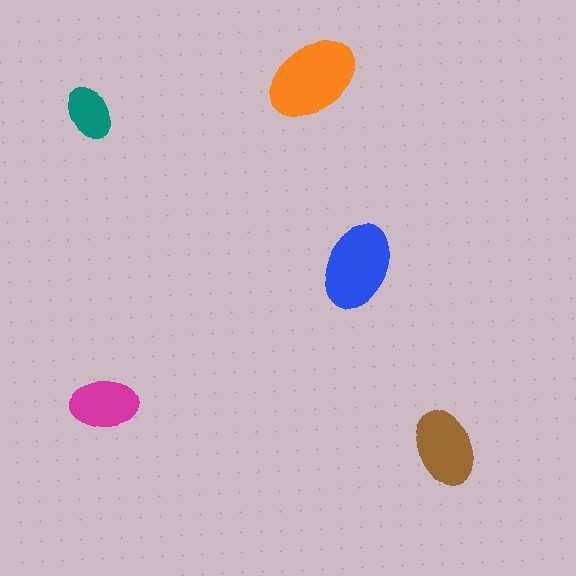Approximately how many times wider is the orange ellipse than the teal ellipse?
About 1.5 times wider.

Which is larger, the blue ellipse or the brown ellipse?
The blue one.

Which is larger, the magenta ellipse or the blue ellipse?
The blue one.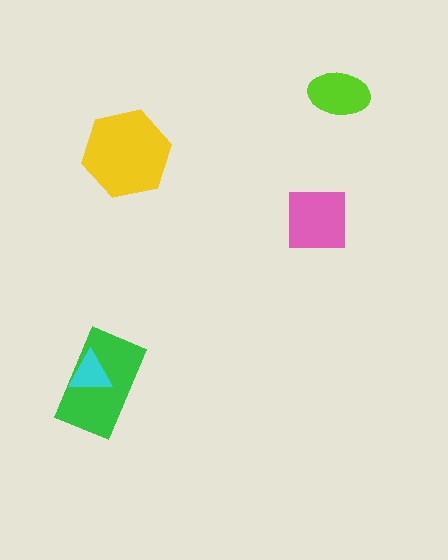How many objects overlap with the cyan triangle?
1 object overlaps with the cyan triangle.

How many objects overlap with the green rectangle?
1 object overlaps with the green rectangle.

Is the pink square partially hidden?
No, no other shape covers it.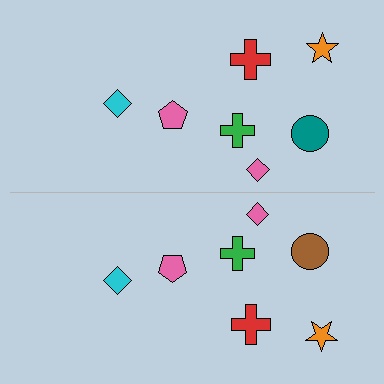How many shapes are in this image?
There are 14 shapes in this image.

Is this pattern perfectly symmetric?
No, the pattern is not perfectly symmetric. The brown circle on the bottom side breaks the symmetry — its mirror counterpart is teal.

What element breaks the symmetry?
The brown circle on the bottom side breaks the symmetry — its mirror counterpart is teal.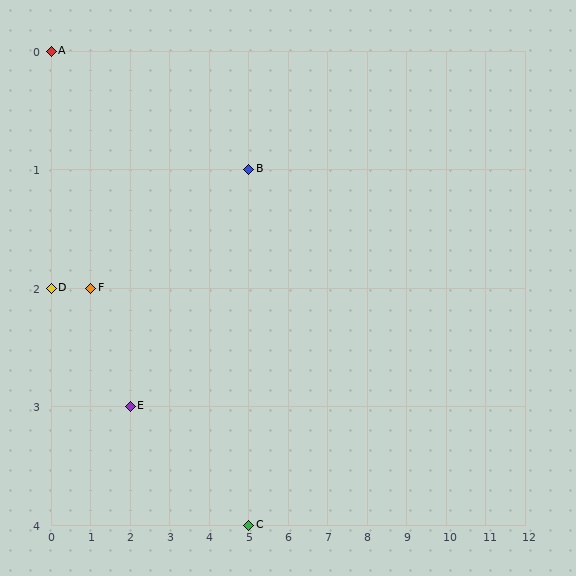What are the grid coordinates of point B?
Point B is at grid coordinates (5, 1).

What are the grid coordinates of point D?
Point D is at grid coordinates (0, 2).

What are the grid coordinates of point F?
Point F is at grid coordinates (1, 2).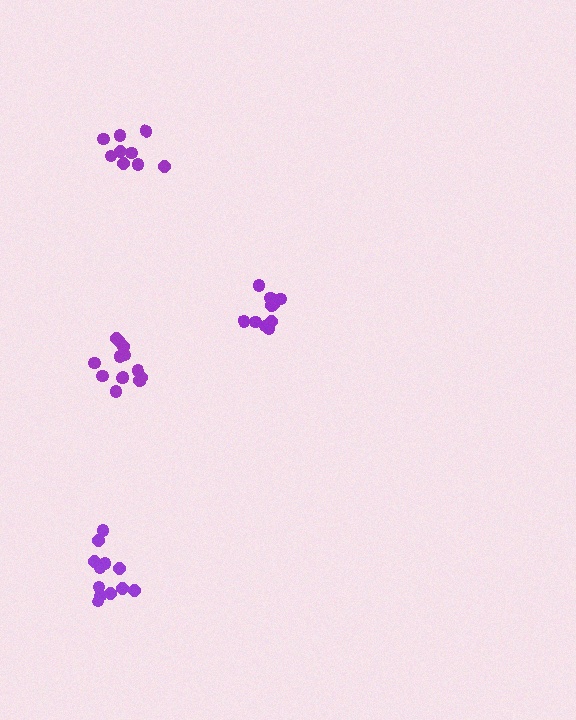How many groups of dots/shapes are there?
There are 4 groups.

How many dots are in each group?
Group 1: 12 dots, Group 2: 13 dots, Group 3: 10 dots, Group 4: 9 dots (44 total).